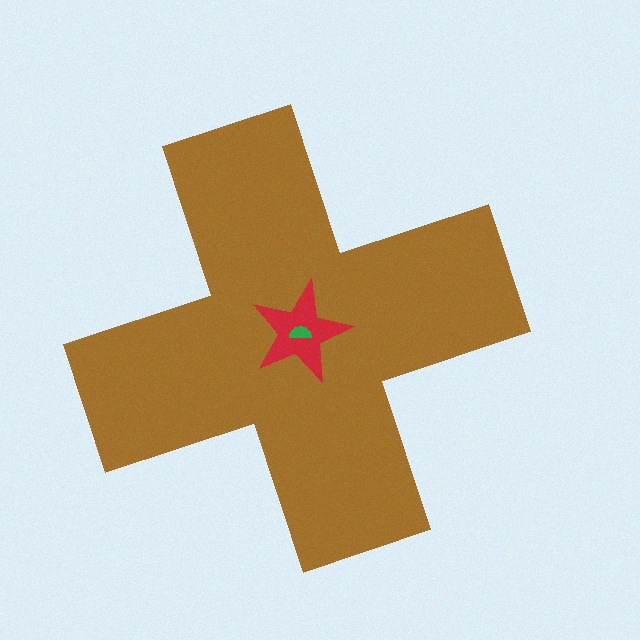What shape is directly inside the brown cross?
The red star.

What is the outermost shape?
The brown cross.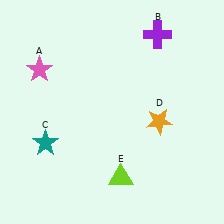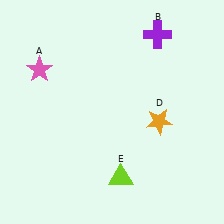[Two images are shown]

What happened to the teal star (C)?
The teal star (C) was removed in Image 2. It was in the bottom-left area of Image 1.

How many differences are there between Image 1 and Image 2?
There is 1 difference between the two images.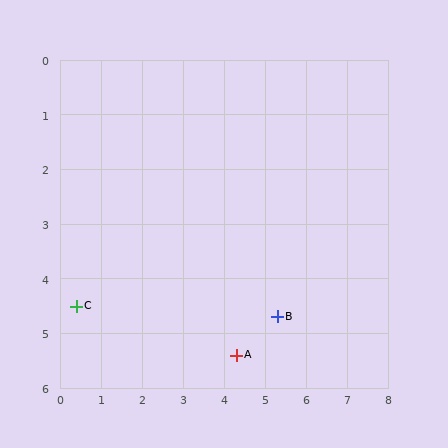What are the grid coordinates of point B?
Point B is at approximately (5.3, 4.7).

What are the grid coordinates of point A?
Point A is at approximately (4.3, 5.4).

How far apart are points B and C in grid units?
Points B and C are about 4.9 grid units apart.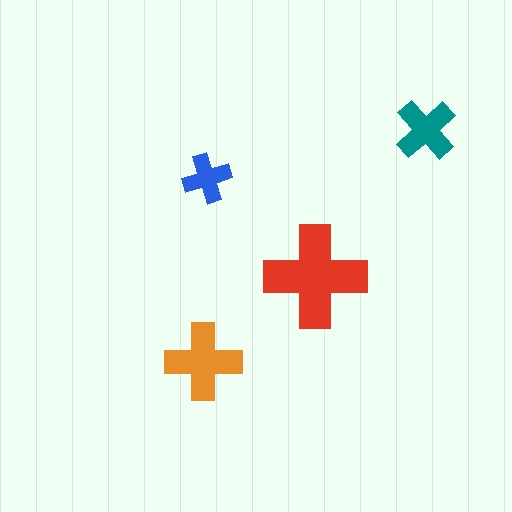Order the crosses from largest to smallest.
the red one, the orange one, the teal one, the blue one.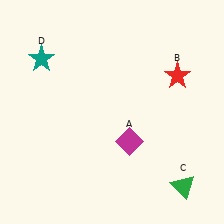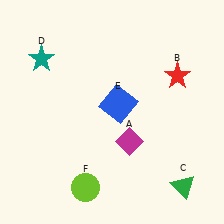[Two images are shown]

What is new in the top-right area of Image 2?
A blue square (E) was added in the top-right area of Image 2.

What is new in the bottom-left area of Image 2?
A lime circle (F) was added in the bottom-left area of Image 2.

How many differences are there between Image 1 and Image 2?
There are 2 differences between the two images.